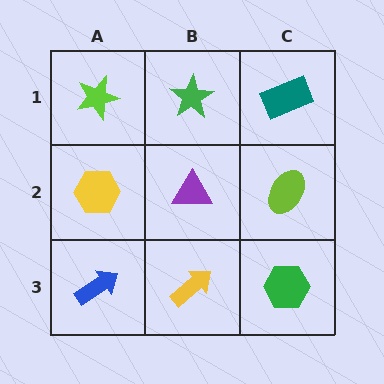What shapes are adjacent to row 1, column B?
A purple triangle (row 2, column B), a lime star (row 1, column A), a teal rectangle (row 1, column C).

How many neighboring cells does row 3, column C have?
2.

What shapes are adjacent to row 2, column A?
A lime star (row 1, column A), a blue arrow (row 3, column A), a purple triangle (row 2, column B).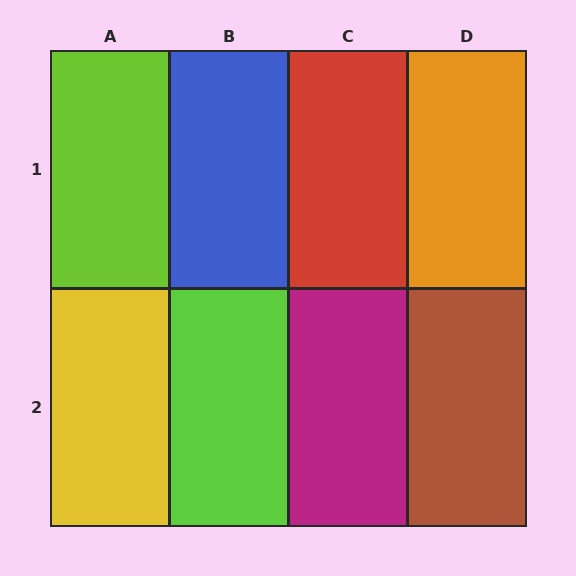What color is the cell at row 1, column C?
Red.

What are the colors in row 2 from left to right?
Yellow, lime, magenta, brown.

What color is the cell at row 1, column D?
Orange.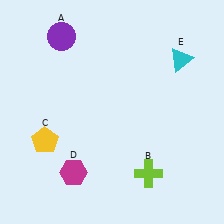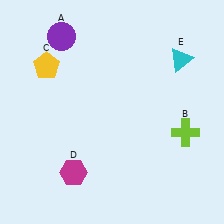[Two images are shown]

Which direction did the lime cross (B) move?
The lime cross (B) moved up.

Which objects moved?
The objects that moved are: the lime cross (B), the yellow pentagon (C).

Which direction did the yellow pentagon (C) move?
The yellow pentagon (C) moved up.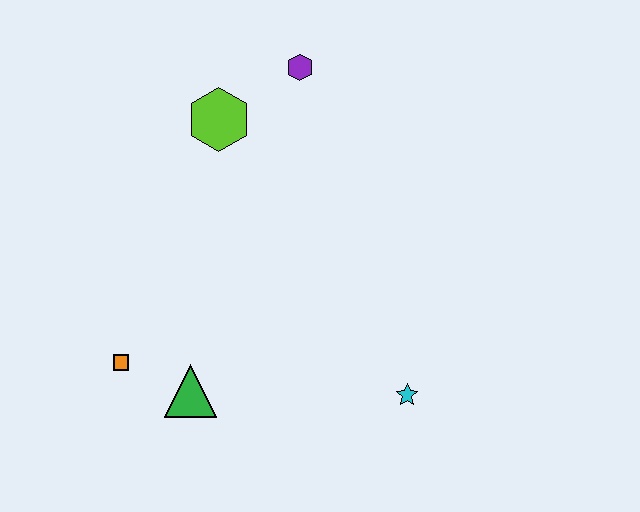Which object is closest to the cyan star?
The green triangle is closest to the cyan star.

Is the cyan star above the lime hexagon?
No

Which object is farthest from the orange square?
The purple hexagon is farthest from the orange square.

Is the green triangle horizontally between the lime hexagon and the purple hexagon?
No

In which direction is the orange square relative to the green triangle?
The orange square is to the left of the green triangle.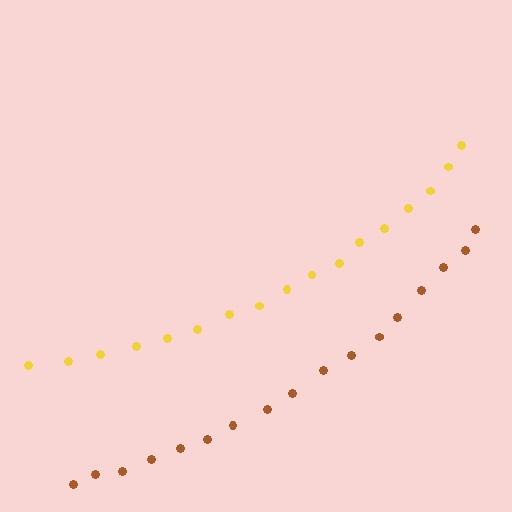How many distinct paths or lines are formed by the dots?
There are 2 distinct paths.